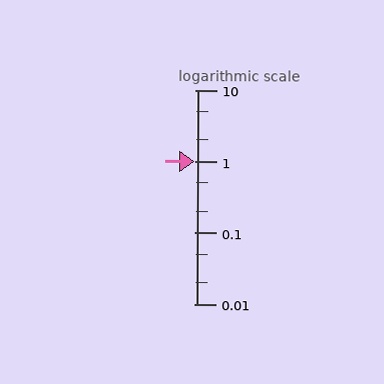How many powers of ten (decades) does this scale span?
The scale spans 3 decades, from 0.01 to 10.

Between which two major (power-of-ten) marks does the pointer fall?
The pointer is between 1 and 10.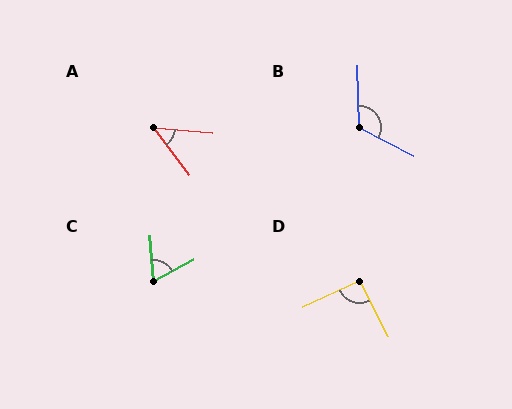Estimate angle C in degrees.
Approximately 66 degrees.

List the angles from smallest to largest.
A (48°), C (66°), D (92°), B (119°).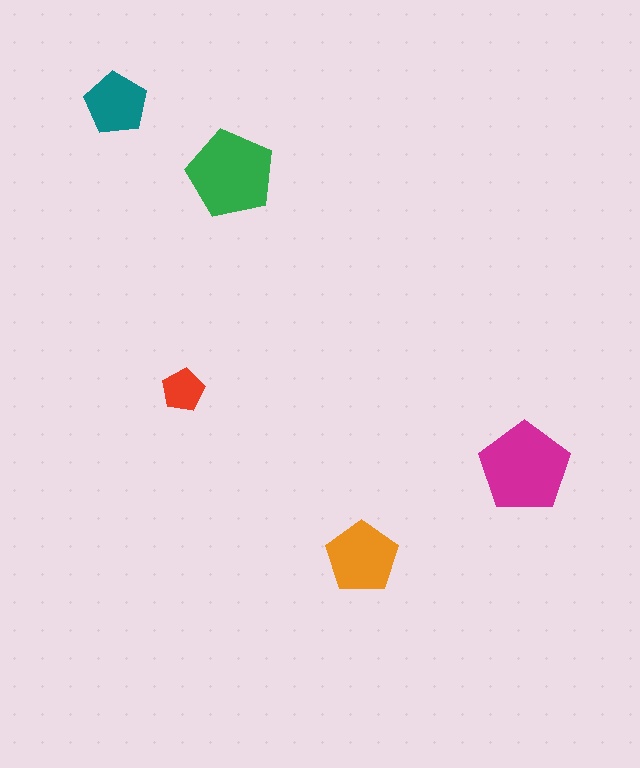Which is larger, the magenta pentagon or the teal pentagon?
The magenta one.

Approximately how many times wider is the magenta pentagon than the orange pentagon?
About 1.5 times wider.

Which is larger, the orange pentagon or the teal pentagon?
The orange one.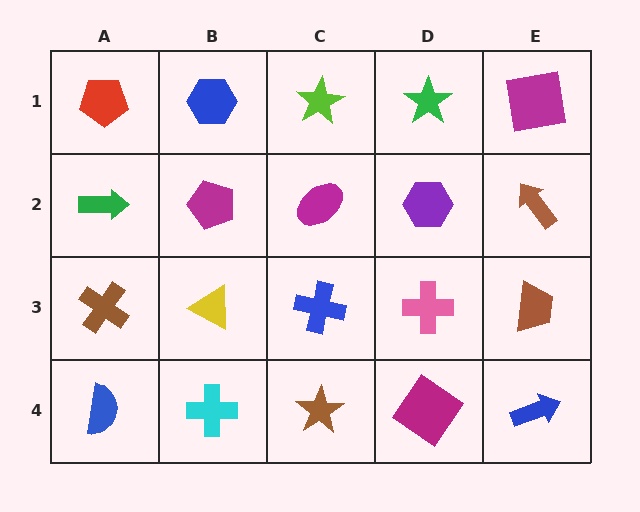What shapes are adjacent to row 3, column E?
A brown arrow (row 2, column E), a blue arrow (row 4, column E), a pink cross (row 3, column D).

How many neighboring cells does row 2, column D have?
4.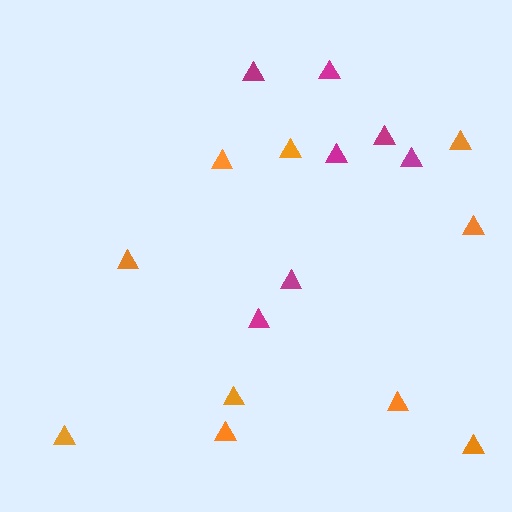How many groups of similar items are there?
There are 2 groups: one group of magenta triangles (7) and one group of orange triangles (10).